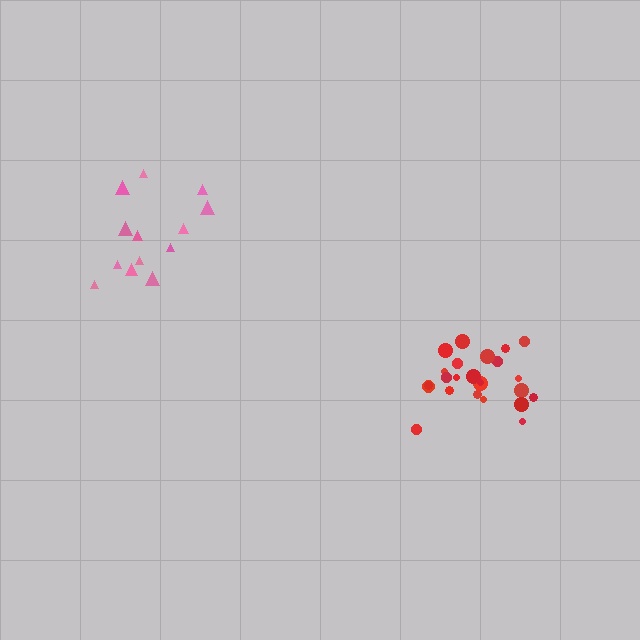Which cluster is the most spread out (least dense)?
Pink.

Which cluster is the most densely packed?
Red.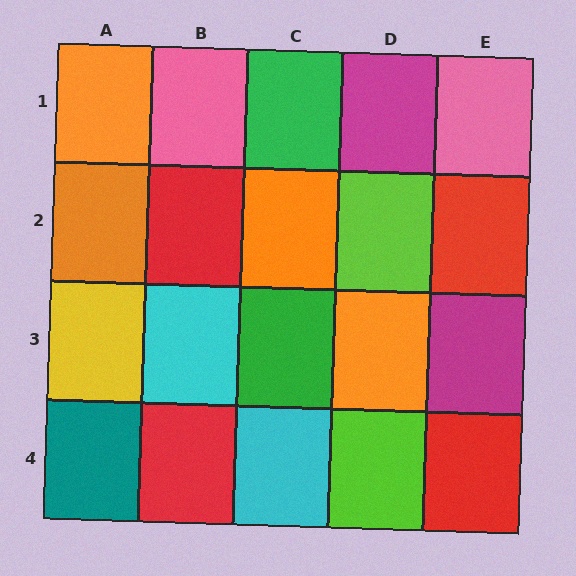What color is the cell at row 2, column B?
Red.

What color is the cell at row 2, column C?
Orange.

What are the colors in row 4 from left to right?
Teal, red, cyan, lime, red.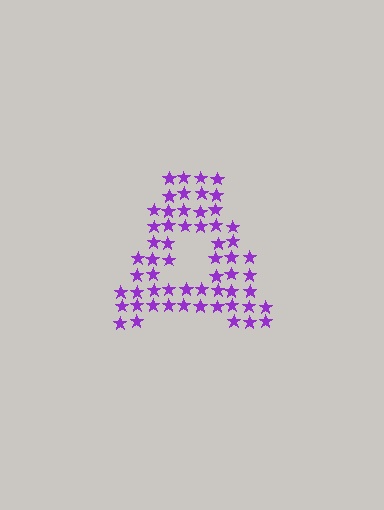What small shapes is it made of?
It is made of small stars.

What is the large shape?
The large shape is the letter A.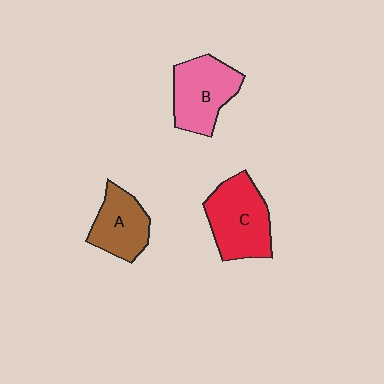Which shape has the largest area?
Shape C (red).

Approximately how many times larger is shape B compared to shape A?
Approximately 1.2 times.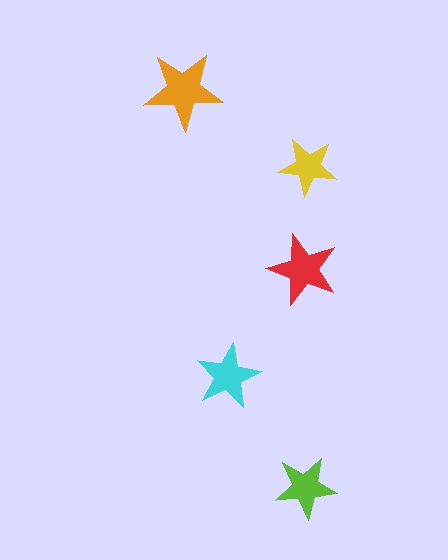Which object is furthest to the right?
The yellow star is rightmost.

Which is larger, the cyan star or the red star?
The red one.